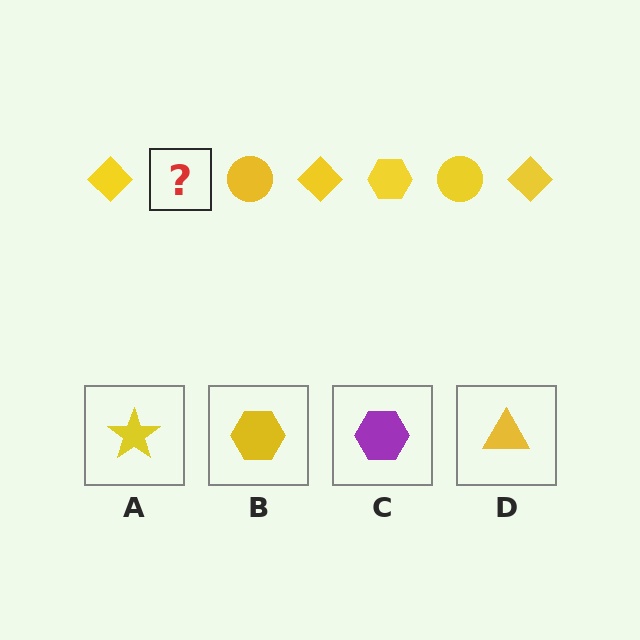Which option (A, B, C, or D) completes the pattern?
B.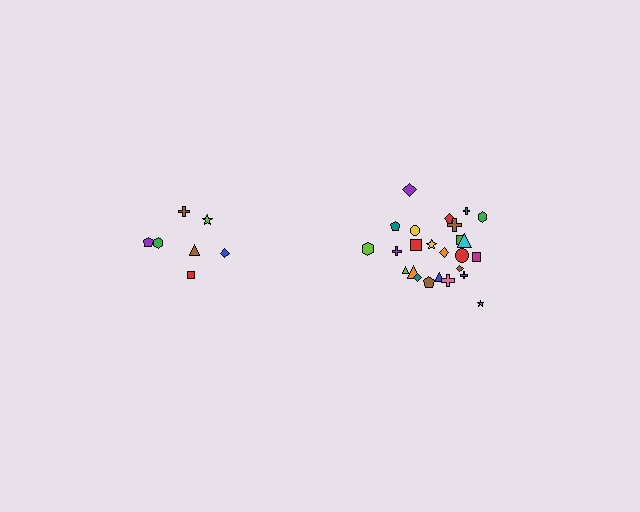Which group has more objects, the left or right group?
The right group.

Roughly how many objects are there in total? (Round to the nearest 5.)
Roughly 30 objects in total.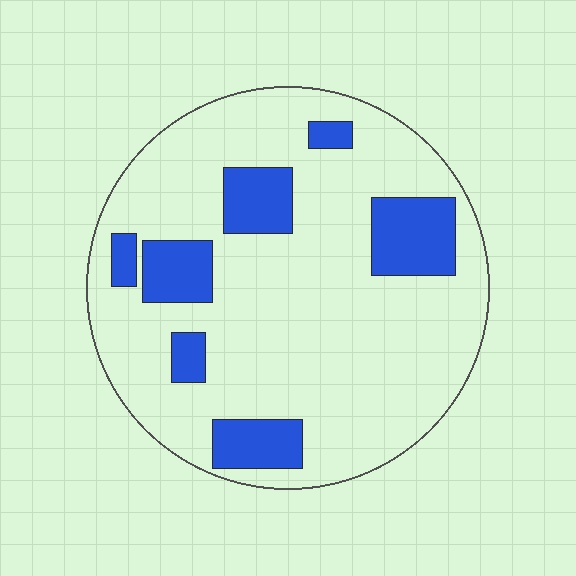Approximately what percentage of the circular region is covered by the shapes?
Approximately 20%.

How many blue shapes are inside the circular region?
7.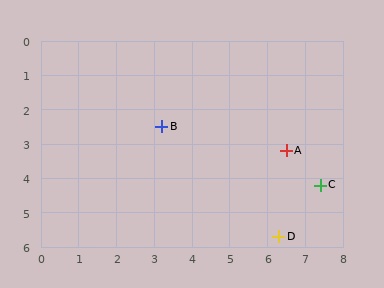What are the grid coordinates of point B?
Point B is at approximately (3.2, 2.5).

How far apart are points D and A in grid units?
Points D and A are about 2.5 grid units apart.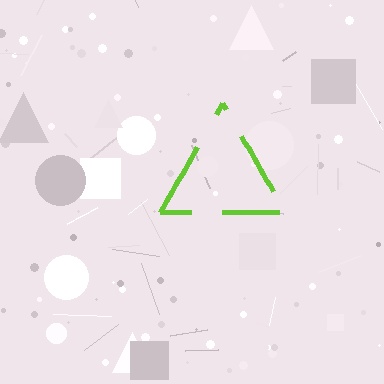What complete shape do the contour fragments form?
The contour fragments form a triangle.